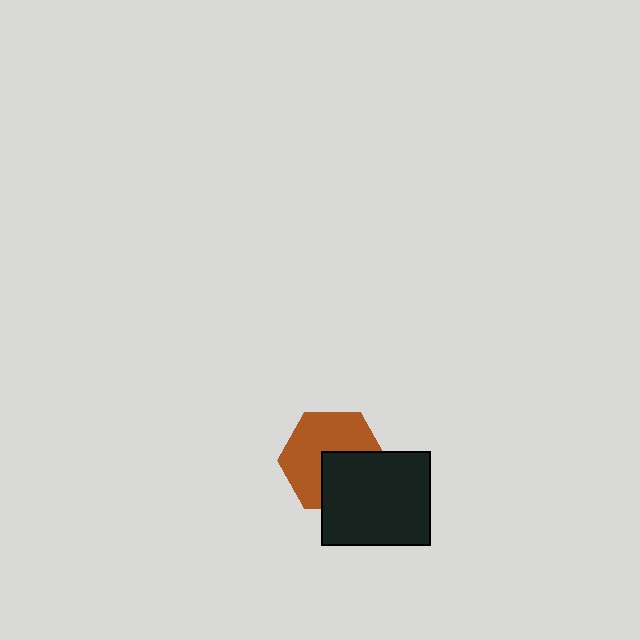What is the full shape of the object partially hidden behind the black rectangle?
The partially hidden object is a brown hexagon.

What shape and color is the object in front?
The object in front is a black rectangle.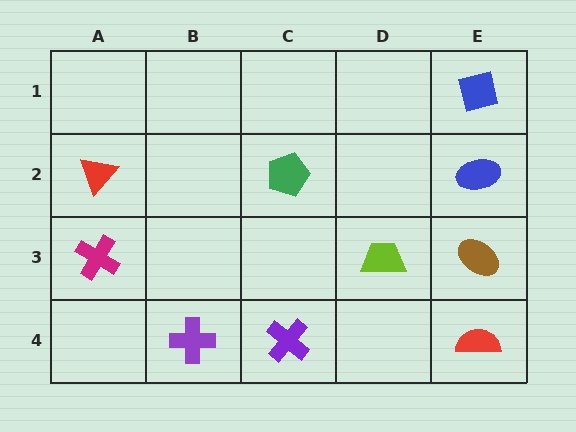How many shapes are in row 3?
3 shapes.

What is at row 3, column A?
A magenta cross.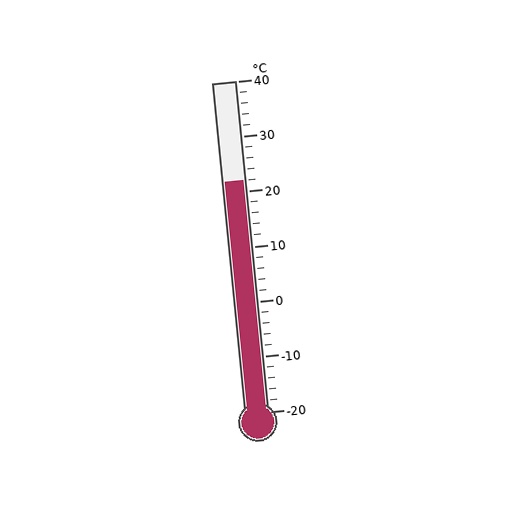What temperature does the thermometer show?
The thermometer shows approximately 22°C.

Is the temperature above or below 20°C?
The temperature is above 20°C.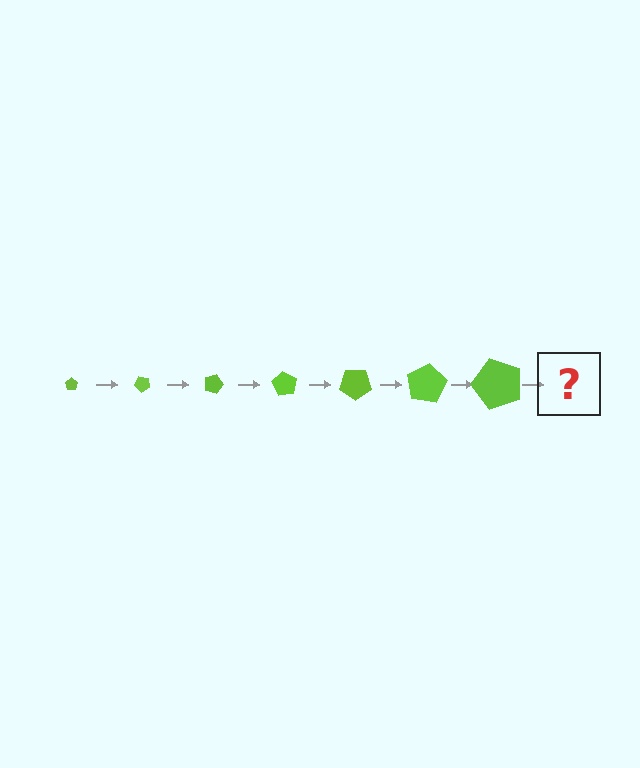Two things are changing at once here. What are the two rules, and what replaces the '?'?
The two rules are that the pentagon grows larger each step and it rotates 45 degrees each step. The '?' should be a pentagon, larger than the previous one and rotated 315 degrees from the start.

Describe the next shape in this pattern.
It should be a pentagon, larger than the previous one and rotated 315 degrees from the start.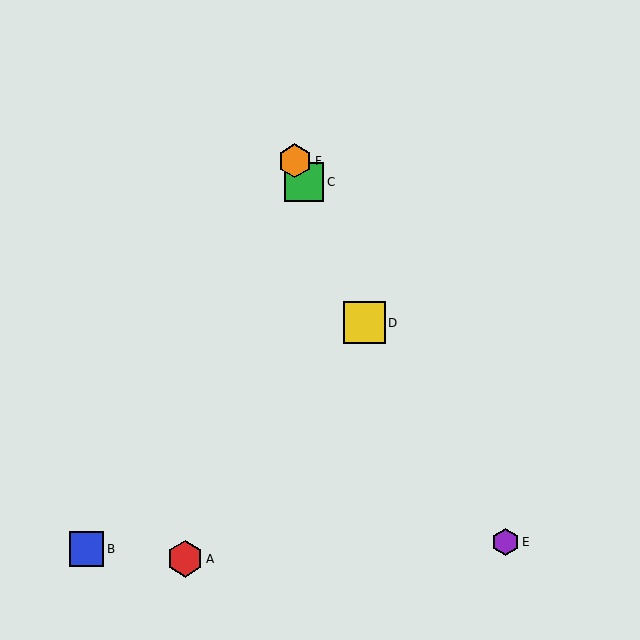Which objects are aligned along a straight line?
Objects C, D, F are aligned along a straight line.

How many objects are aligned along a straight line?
3 objects (C, D, F) are aligned along a straight line.